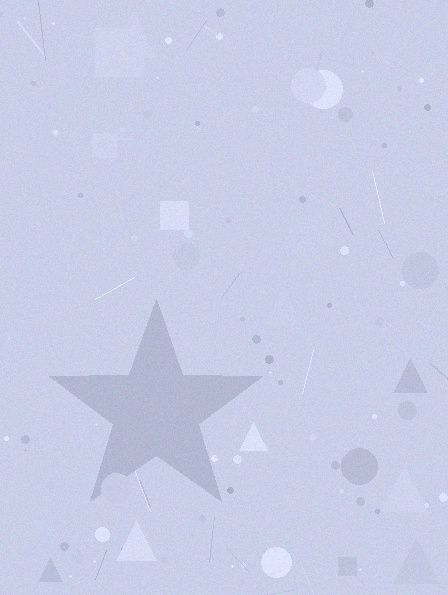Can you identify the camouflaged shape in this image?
The camouflaged shape is a star.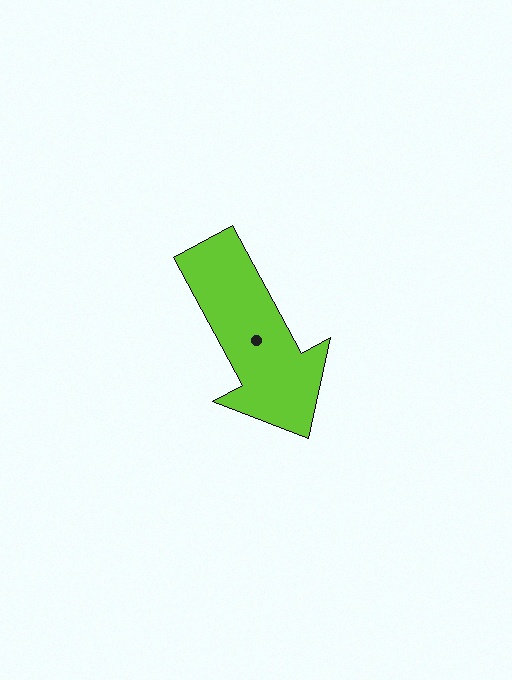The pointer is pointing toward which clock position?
Roughly 5 o'clock.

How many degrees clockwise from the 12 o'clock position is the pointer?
Approximately 152 degrees.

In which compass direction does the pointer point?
Southeast.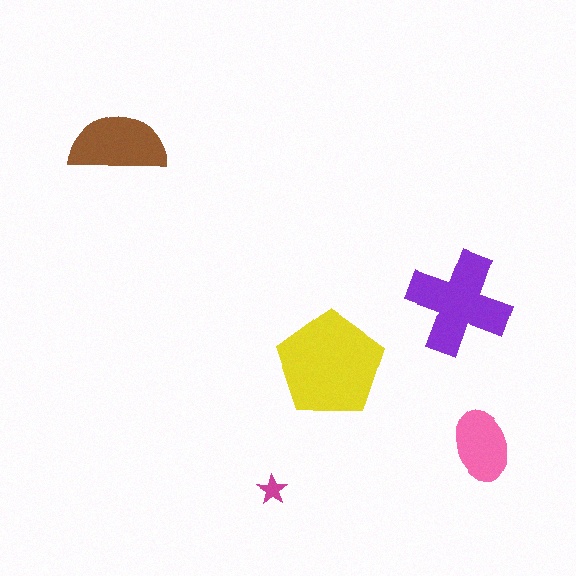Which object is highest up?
The brown semicircle is topmost.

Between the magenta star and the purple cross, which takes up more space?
The purple cross.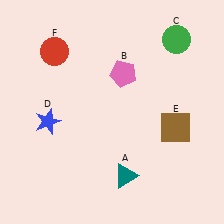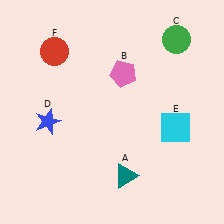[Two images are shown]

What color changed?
The square (E) changed from brown in Image 1 to cyan in Image 2.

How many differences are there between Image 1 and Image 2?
There is 1 difference between the two images.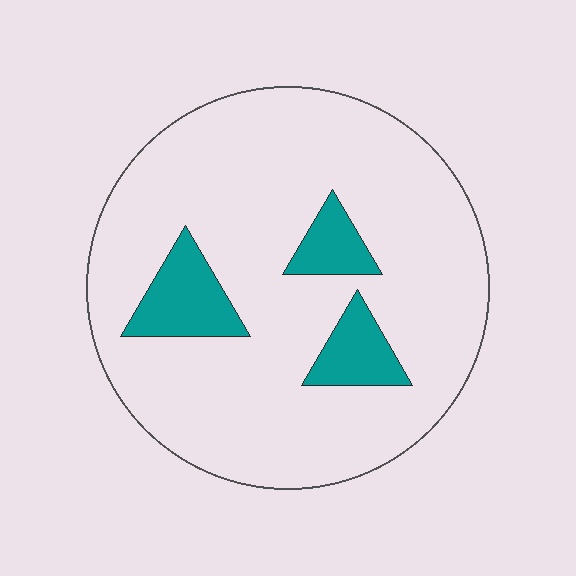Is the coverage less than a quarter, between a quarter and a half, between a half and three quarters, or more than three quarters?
Less than a quarter.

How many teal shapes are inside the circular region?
3.